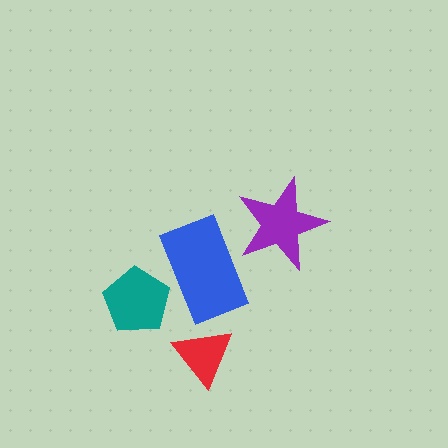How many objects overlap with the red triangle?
0 objects overlap with the red triangle.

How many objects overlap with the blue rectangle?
1 object overlaps with the blue rectangle.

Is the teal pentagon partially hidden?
No, no other shape covers it.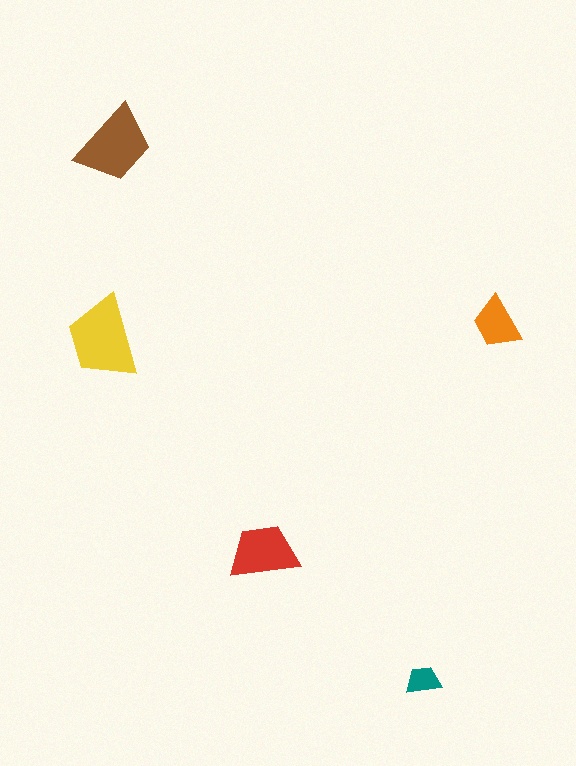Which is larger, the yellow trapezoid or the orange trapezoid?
The yellow one.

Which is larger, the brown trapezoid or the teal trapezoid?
The brown one.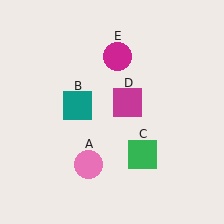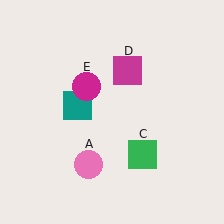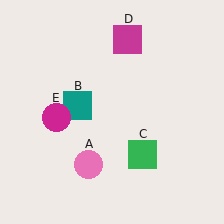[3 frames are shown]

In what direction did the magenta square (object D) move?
The magenta square (object D) moved up.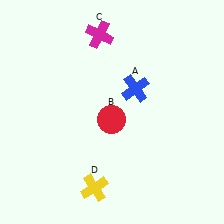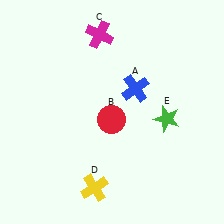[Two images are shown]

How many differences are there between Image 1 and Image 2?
There is 1 difference between the two images.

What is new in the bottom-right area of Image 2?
A green star (E) was added in the bottom-right area of Image 2.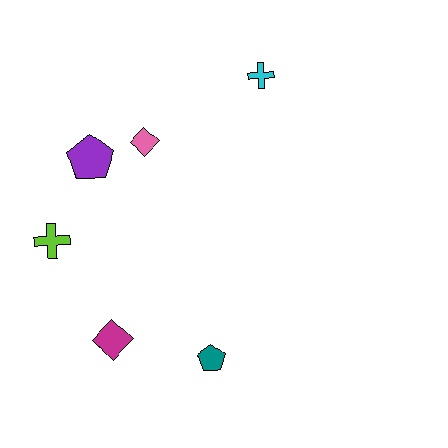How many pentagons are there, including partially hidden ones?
There are 2 pentagons.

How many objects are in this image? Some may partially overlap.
There are 6 objects.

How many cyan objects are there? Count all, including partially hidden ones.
There is 1 cyan object.